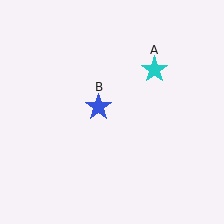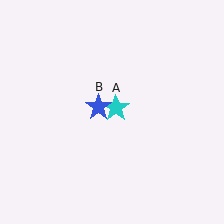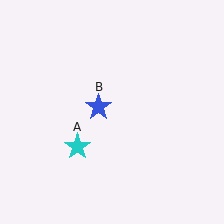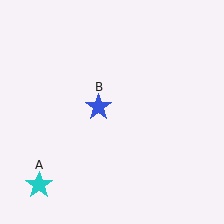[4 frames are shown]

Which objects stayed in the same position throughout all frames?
Blue star (object B) remained stationary.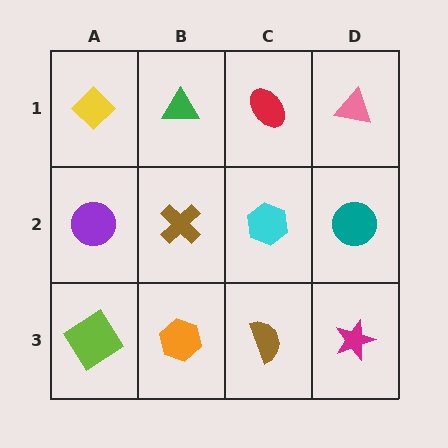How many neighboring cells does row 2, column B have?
4.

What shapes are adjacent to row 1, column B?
A brown cross (row 2, column B), a yellow diamond (row 1, column A), a red ellipse (row 1, column C).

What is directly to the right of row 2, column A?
A brown cross.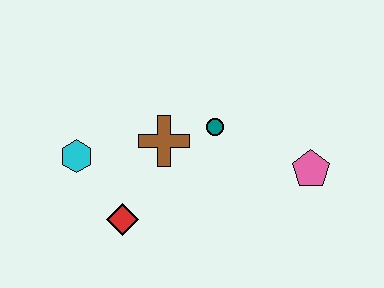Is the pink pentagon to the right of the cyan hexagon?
Yes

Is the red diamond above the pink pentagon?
No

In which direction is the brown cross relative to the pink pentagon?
The brown cross is to the left of the pink pentagon.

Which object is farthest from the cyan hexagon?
The pink pentagon is farthest from the cyan hexagon.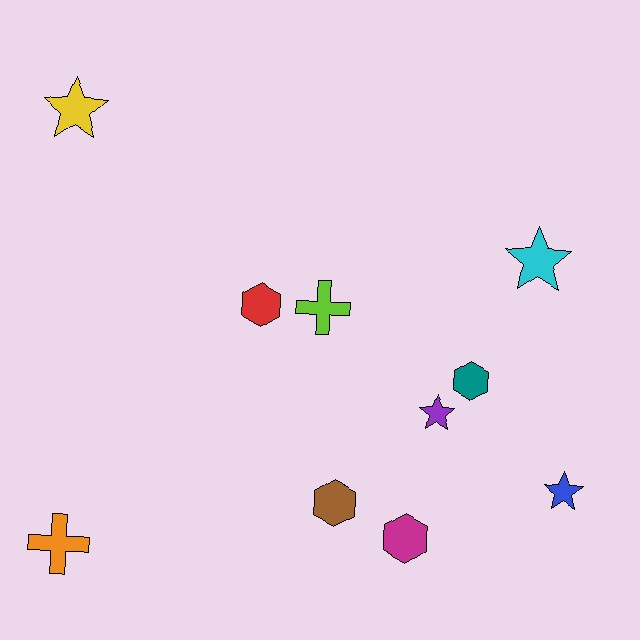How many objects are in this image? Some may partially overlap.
There are 10 objects.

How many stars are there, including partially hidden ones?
There are 4 stars.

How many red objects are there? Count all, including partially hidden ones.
There is 1 red object.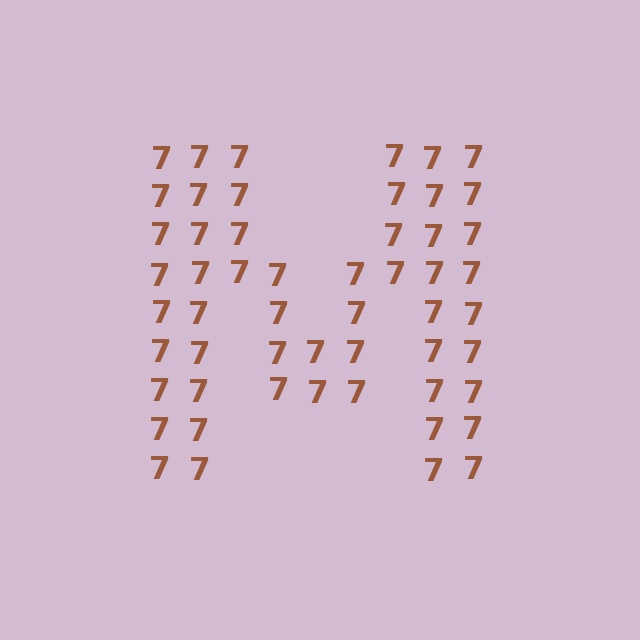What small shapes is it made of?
It is made of small digit 7's.